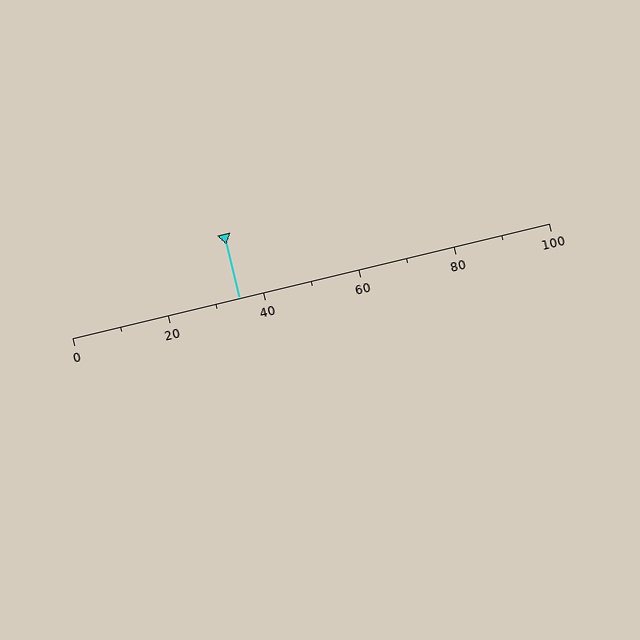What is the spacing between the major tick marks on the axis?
The major ticks are spaced 20 apart.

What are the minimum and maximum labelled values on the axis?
The axis runs from 0 to 100.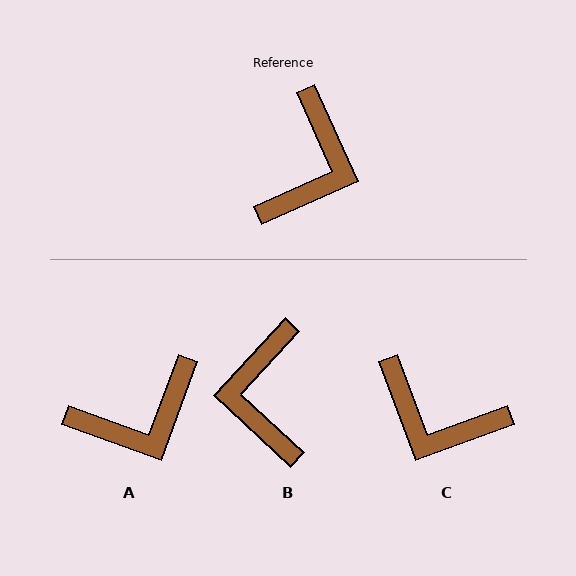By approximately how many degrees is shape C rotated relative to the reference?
Approximately 94 degrees clockwise.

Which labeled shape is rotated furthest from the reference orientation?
B, about 157 degrees away.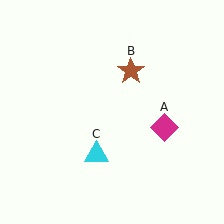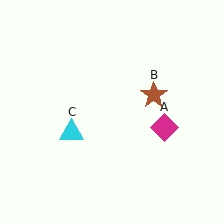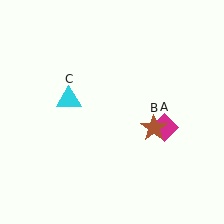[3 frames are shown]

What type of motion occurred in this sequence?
The brown star (object B), cyan triangle (object C) rotated clockwise around the center of the scene.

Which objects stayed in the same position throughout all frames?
Magenta diamond (object A) remained stationary.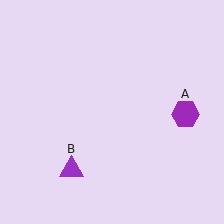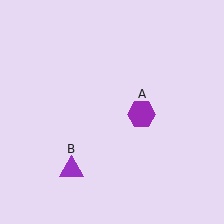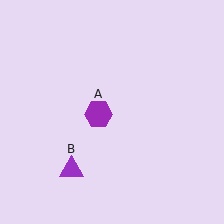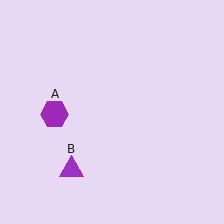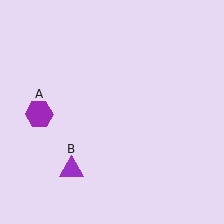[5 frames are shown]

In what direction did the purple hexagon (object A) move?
The purple hexagon (object A) moved left.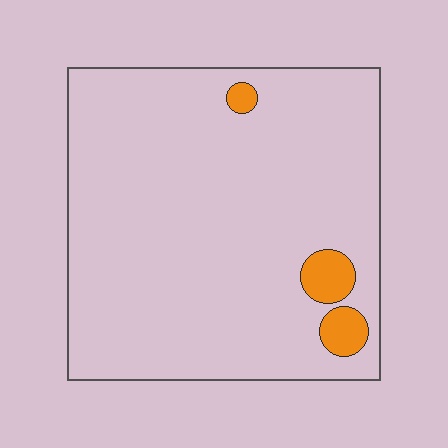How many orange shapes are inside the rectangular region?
3.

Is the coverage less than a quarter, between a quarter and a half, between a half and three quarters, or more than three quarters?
Less than a quarter.